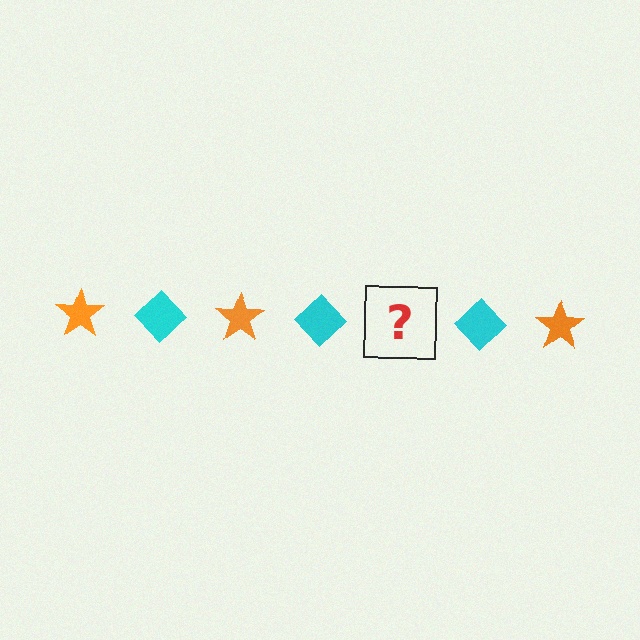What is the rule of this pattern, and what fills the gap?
The rule is that the pattern alternates between orange star and cyan diamond. The gap should be filled with an orange star.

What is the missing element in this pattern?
The missing element is an orange star.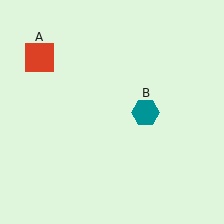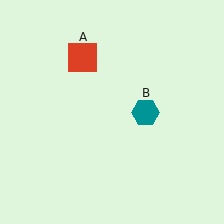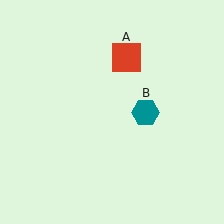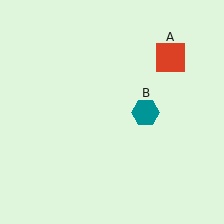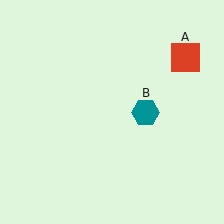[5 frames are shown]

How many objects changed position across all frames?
1 object changed position: red square (object A).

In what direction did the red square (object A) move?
The red square (object A) moved right.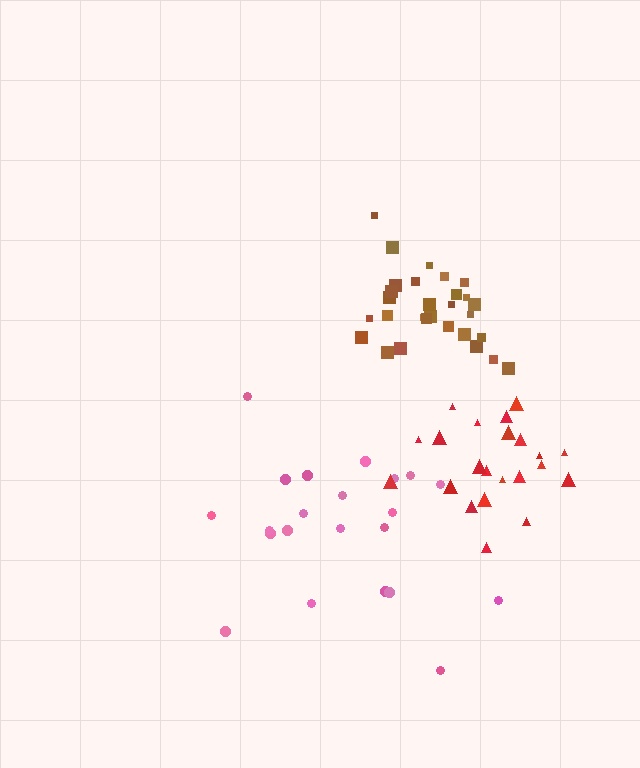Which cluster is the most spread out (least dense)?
Pink.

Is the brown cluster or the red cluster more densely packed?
Brown.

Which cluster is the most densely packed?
Brown.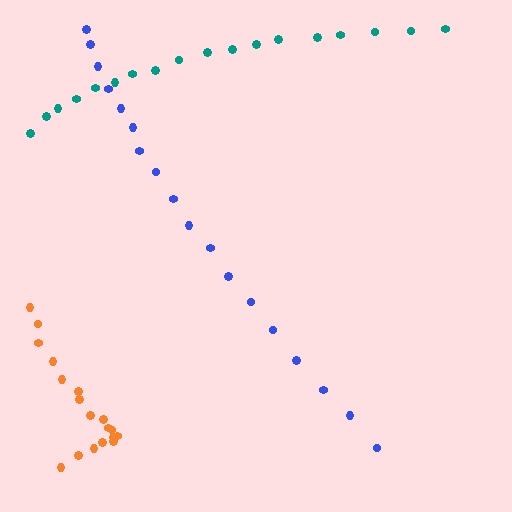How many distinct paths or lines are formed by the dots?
There are 3 distinct paths.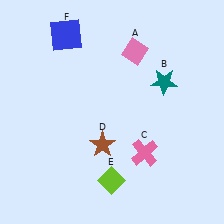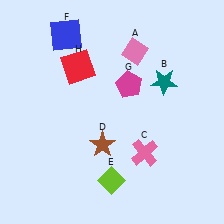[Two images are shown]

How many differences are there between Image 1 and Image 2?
There are 2 differences between the two images.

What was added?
A magenta pentagon (G), a red square (H) were added in Image 2.